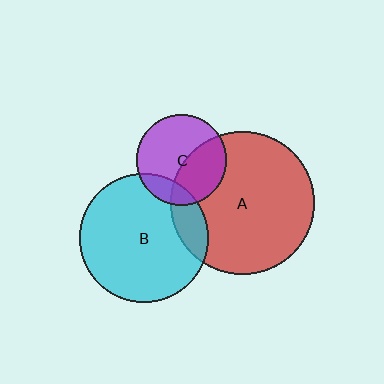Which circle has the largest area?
Circle A (red).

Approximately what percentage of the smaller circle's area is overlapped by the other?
Approximately 15%.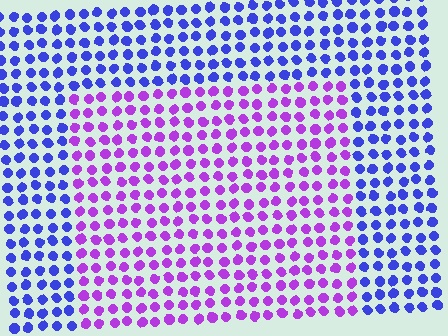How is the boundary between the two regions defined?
The boundary is defined purely by a slight shift in hue (about 49 degrees). Spacing, size, and orientation are identical on both sides.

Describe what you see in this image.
The image is filled with small blue elements in a uniform arrangement. A rectangle-shaped region is visible where the elements are tinted to a slightly different hue, forming a subtle color boundary.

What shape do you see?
I see a rectangle.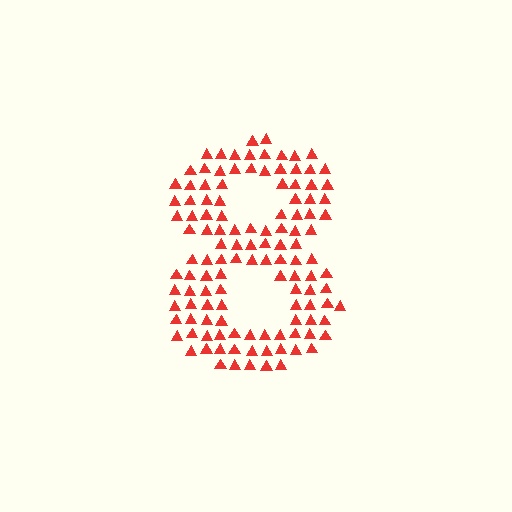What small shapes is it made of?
It is made of small triangles.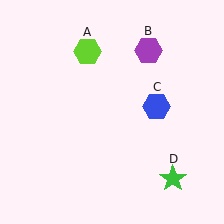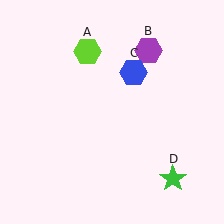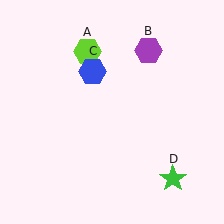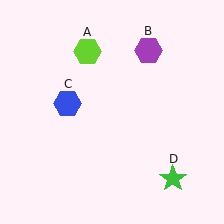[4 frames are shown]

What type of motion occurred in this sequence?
The blue hexagon (object C) rotated counterclockwise around the center of the scene.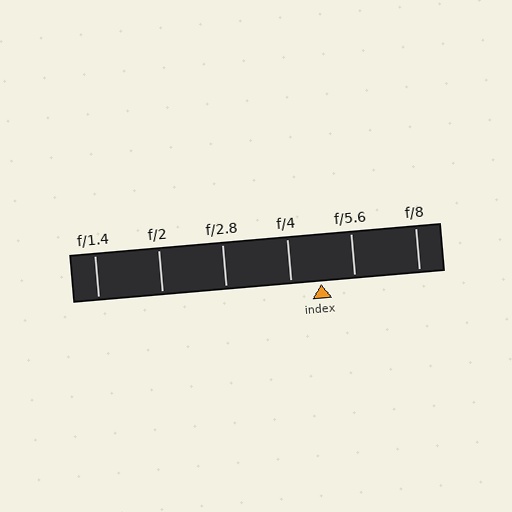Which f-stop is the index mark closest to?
The index mark is closest to f/4.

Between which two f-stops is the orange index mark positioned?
The index mark is between f/4 and f/5.6.